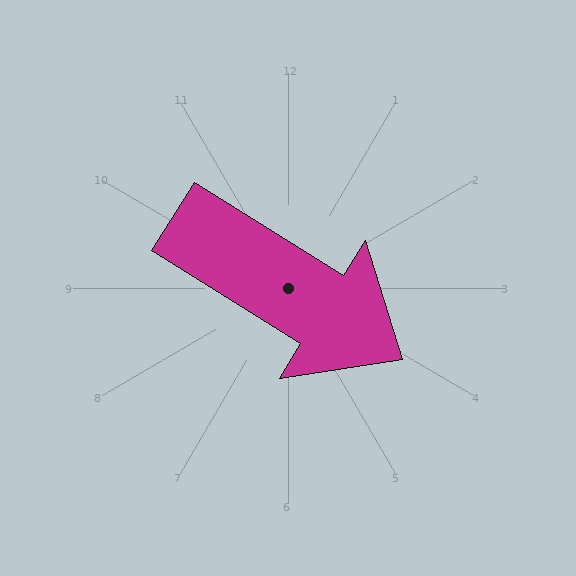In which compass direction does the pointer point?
Southeast.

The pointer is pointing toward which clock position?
Roughly 4 o'clock.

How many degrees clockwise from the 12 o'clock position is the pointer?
Approximately 122 degrees.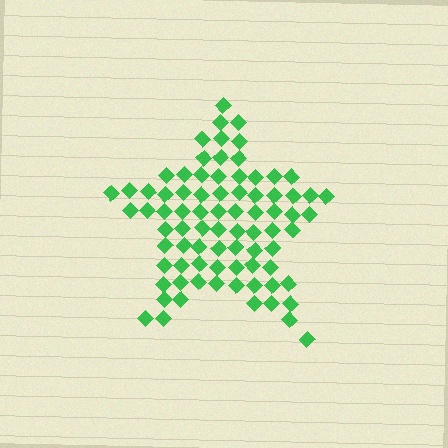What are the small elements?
The small elements are diamonds.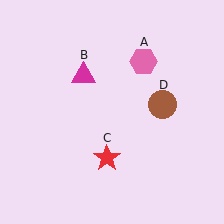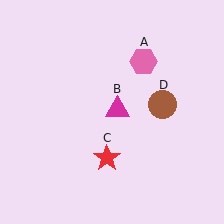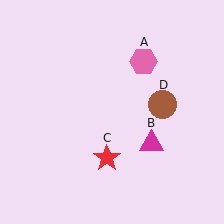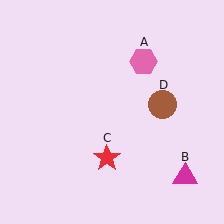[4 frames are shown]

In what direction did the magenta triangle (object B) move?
The magenta triangle (object B) moved down and to the right.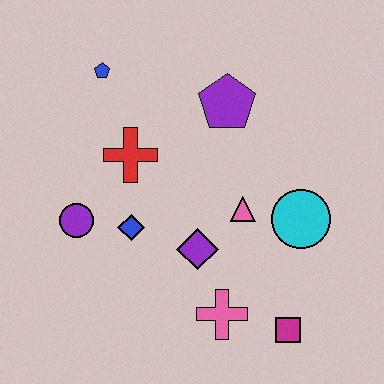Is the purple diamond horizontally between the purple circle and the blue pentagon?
No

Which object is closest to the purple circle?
The blue diamond is closest to the purple circle.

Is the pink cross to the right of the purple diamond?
Yes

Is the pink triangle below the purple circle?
No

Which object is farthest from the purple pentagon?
The magenta square is farthest from the purple pentagon.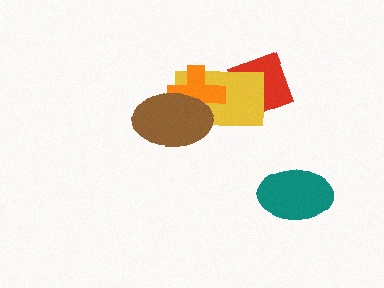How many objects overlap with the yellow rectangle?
3 objects overlap with the yellow rectangle.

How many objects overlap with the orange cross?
2 objects overlap with the orange cross.